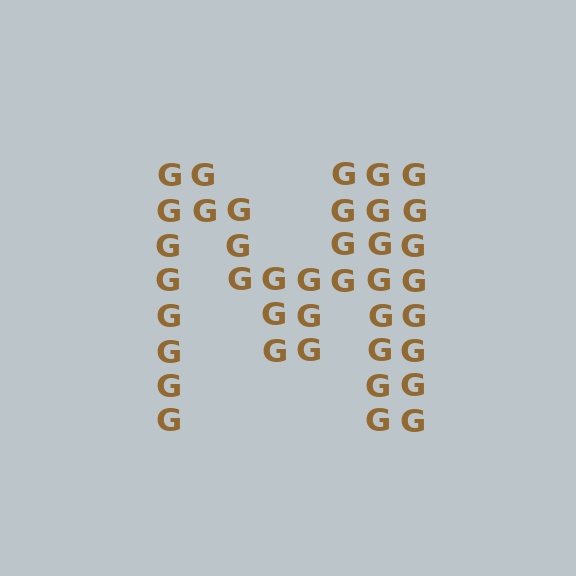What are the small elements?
The small elements are letter G's.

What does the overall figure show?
The overall figure shows the letter M.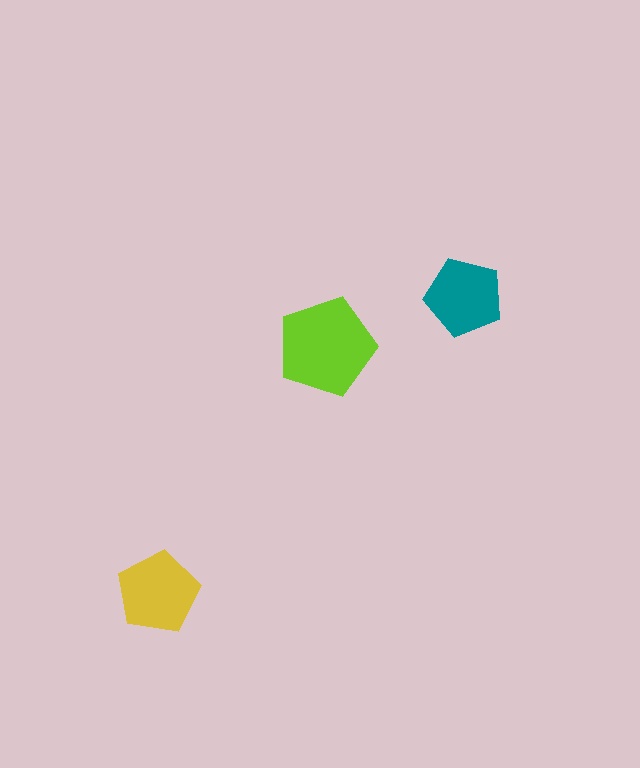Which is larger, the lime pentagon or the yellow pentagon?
The lime one.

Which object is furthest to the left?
The yellow pentagon is leftmost.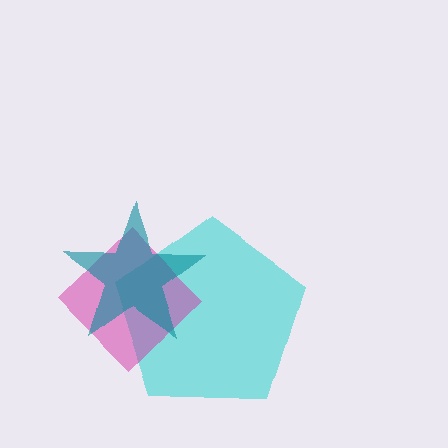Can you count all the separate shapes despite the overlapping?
Yes, there are 3 separate shapes.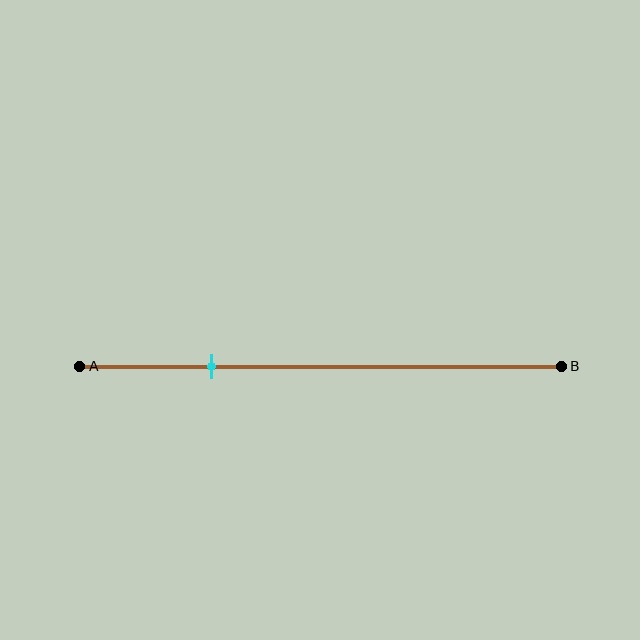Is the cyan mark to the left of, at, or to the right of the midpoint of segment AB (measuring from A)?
The cyan mark is to the left of the midpoint of segment AB.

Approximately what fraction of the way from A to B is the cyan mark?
The cyan mark is approximately 25% of the way from A to B.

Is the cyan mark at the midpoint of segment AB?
No, the mark is at about 25% from A, not at the 50% midpoint.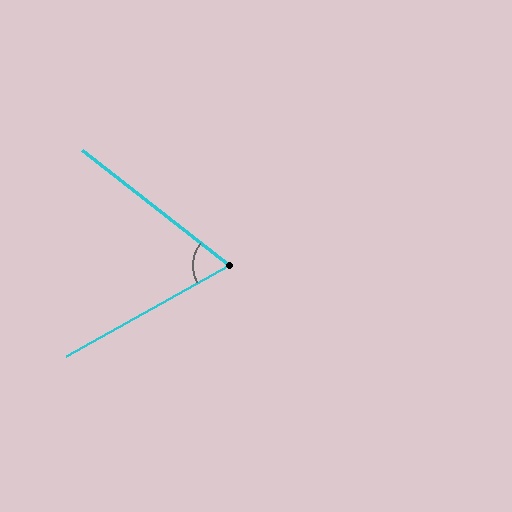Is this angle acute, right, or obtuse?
It is acute.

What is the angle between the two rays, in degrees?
Approximately 67 degrees.